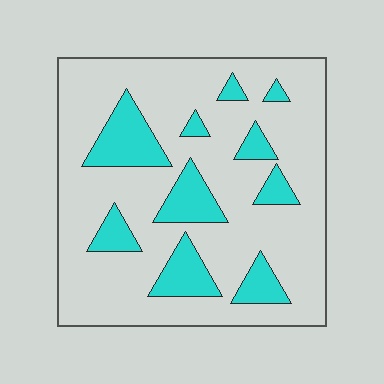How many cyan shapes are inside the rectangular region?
10.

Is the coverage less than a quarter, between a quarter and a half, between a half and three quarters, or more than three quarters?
Less than a quarter.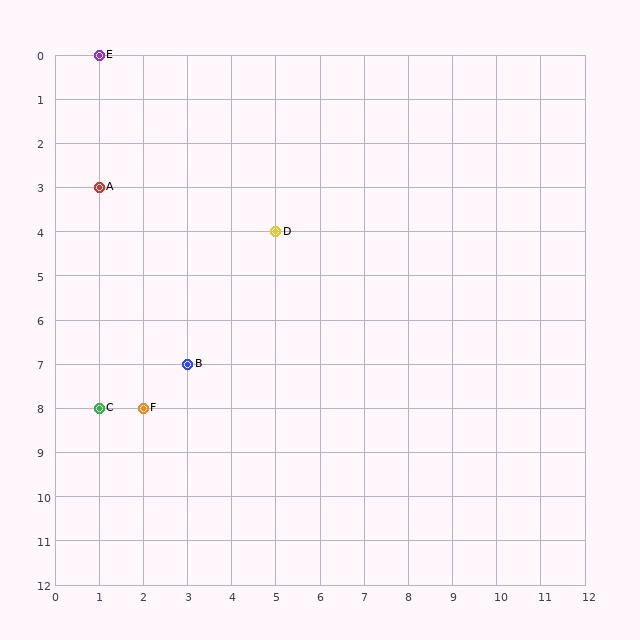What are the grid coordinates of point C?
Point C is at grid coordinates (1, 8).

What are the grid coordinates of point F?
Point F is at grid coordinates (2, 8).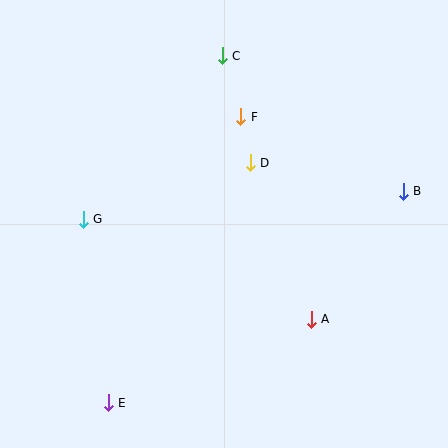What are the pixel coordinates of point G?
Point G is at (83, 219).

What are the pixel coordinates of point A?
Point A is at (311, 319).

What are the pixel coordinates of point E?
Point E is at (108, 403).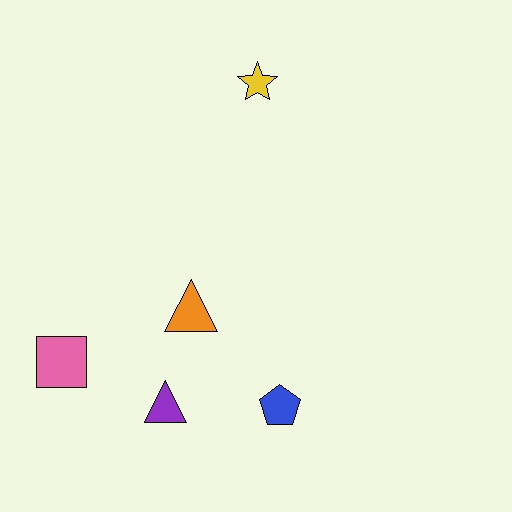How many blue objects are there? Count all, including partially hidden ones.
There is 1 blue object.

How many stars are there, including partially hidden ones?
There is 1 star.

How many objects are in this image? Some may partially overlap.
There are 5 objects.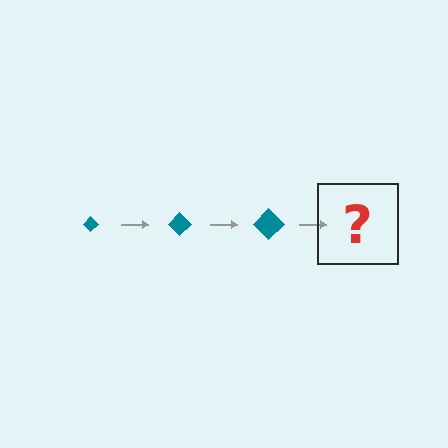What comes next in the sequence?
The next element should be a teal diamond, larger than the previous one.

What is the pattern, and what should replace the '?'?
The pattern is that the diamond gets progressively larger each step. The '?' should be a teal diamond, larger than the previous one.